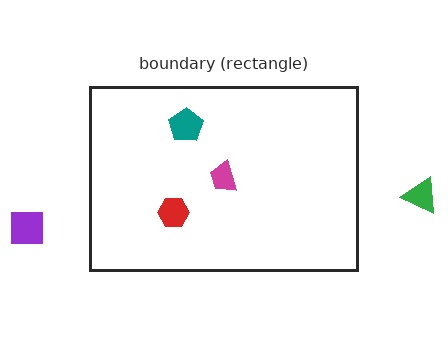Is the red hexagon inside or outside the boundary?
Inside.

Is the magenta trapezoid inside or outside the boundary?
Inside.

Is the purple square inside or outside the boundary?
Outside.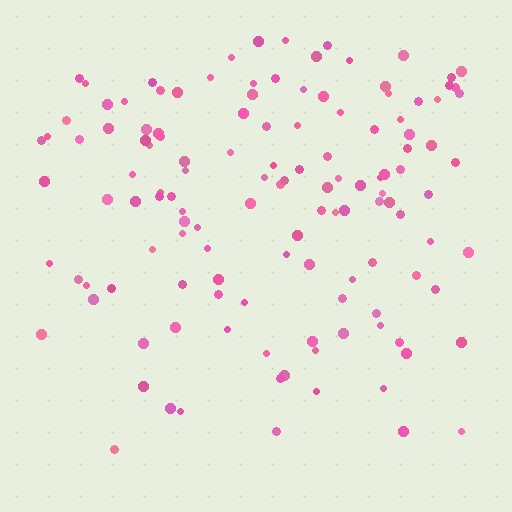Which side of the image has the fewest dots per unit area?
The bottom.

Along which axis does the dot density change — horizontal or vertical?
Vertical.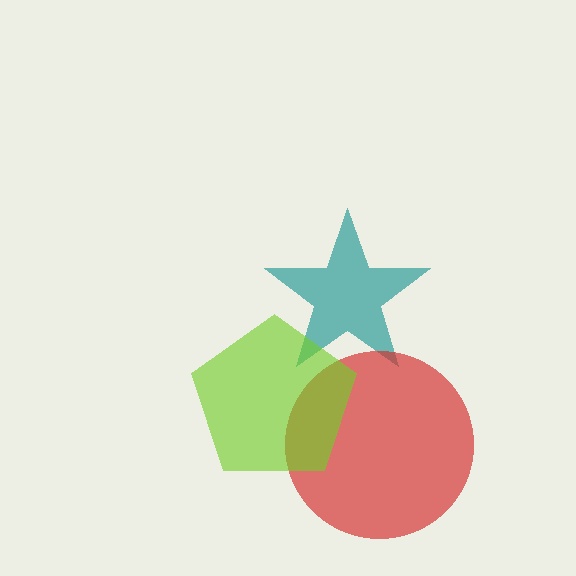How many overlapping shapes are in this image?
There are 3 overlapping shapes in the image.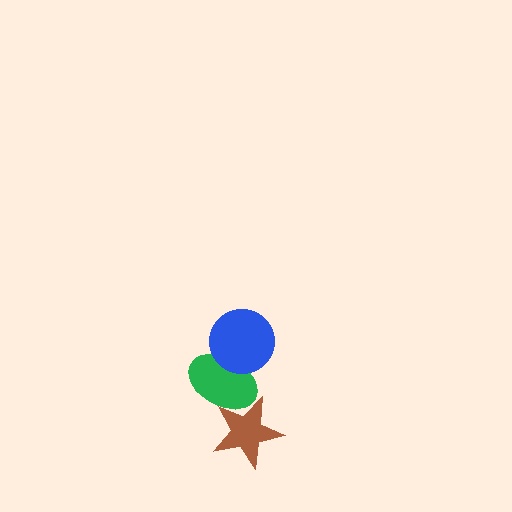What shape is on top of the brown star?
The green ellipse is on top of the brown star.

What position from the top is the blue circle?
The blue circle is 1st from the top.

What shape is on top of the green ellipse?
The blue circle is on top of the green ellipse.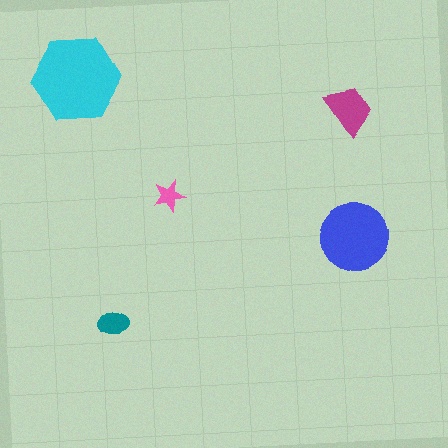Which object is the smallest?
The pink star.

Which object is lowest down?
The teal ellipse is bottommost.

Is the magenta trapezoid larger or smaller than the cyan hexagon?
Smaller.